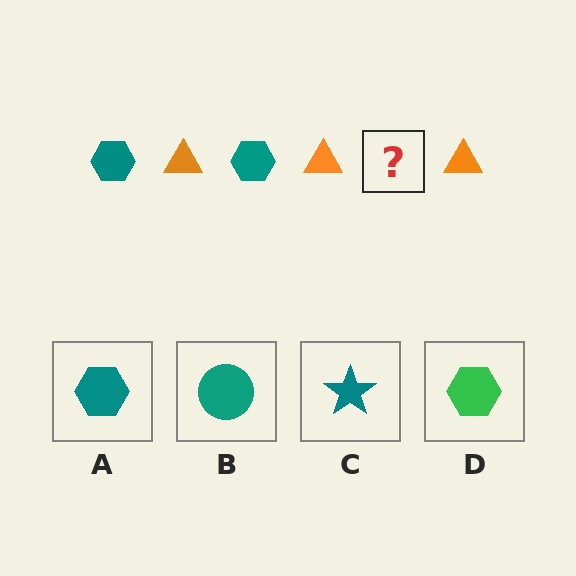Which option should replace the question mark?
Option A.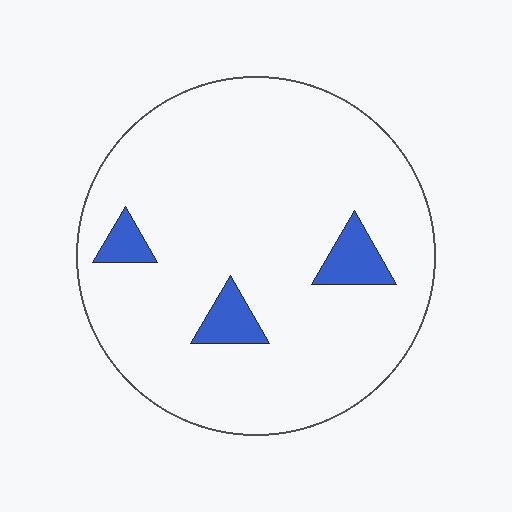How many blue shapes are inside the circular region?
3.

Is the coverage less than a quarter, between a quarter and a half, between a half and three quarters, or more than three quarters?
Less than a quarter.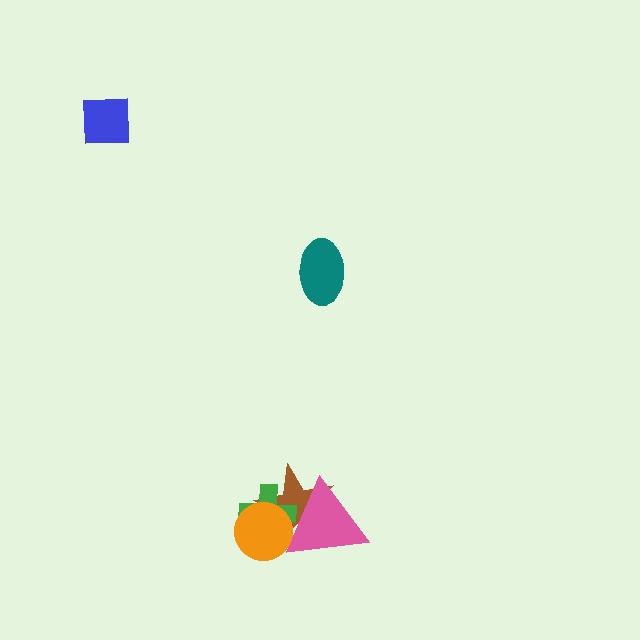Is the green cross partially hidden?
Yes, it is partially covered by another shape.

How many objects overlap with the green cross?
3 objects overlap with the green cross.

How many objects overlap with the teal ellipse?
0 objects overlap with the teal ellipse.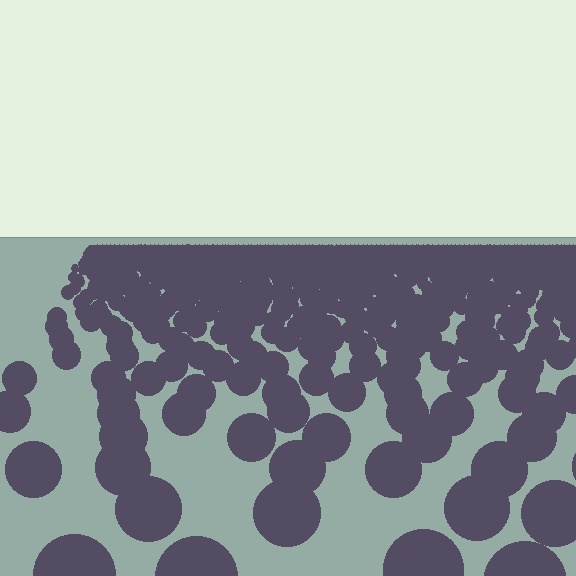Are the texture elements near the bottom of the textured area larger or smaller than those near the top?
Larger. Near the bottom, elements are closer to the viewer and appear at a bigger on-screen size.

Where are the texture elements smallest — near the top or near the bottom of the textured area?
Near the top.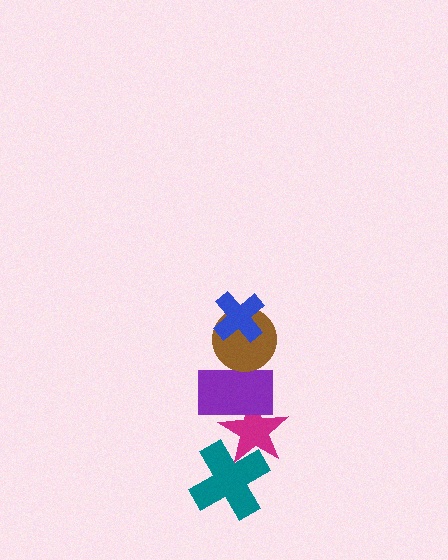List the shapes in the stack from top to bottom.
From top to bottom: the blue cross, the brown circle, the purple rectangle, the magenta star, the teal cross.